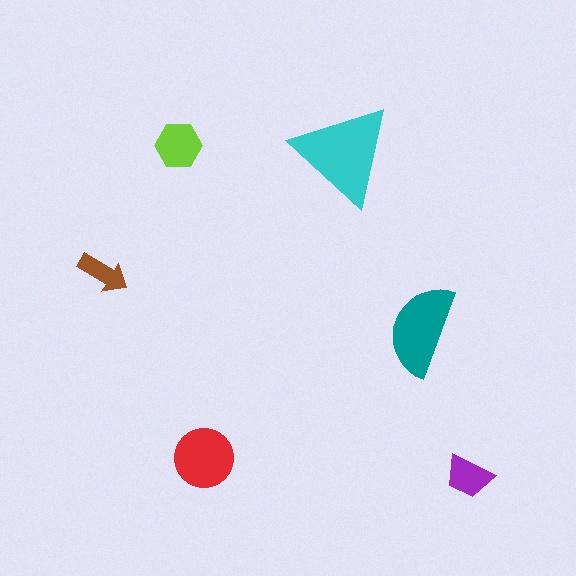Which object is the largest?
The cyan triangle.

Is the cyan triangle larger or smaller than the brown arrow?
Larger.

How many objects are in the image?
There are 6 objects in the image.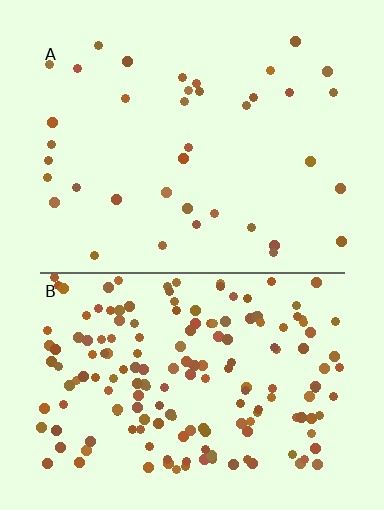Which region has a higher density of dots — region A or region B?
B (the bottom).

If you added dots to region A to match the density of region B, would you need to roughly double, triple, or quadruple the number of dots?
Approximately quadruple.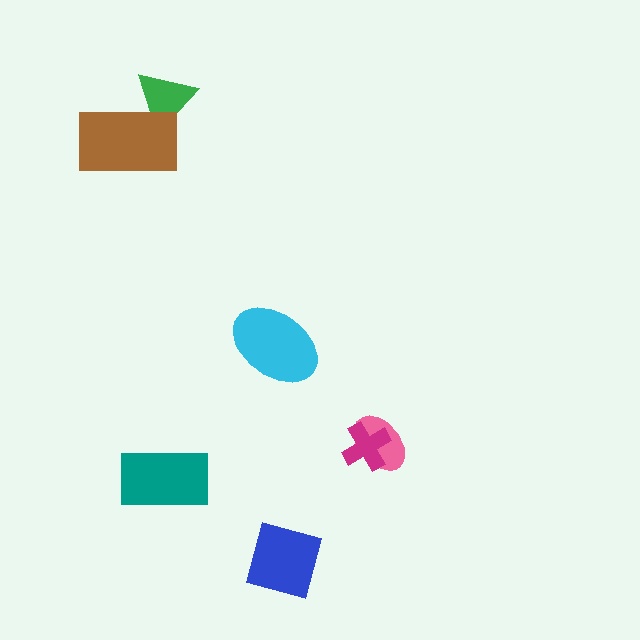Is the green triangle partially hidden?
Yes, it is partially covered by another shape.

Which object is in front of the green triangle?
The brown rectangle is in front of the green triangle.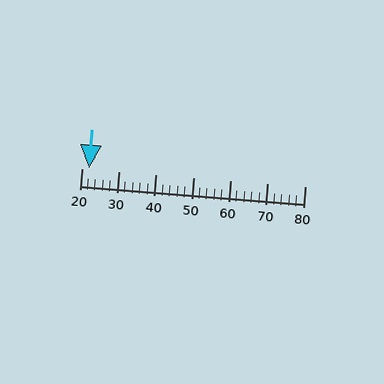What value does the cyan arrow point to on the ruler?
The cyan arrow points to approximately 22.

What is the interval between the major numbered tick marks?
The major tick marks are spaced 10 units apart.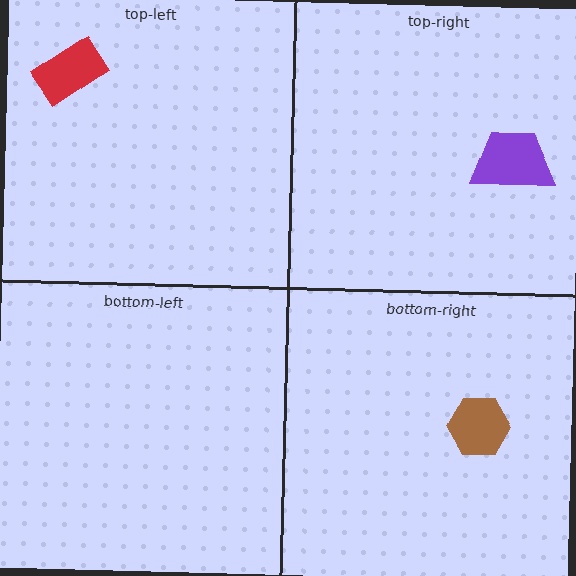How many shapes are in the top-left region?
1.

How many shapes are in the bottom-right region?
1.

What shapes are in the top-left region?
The red rectangle.